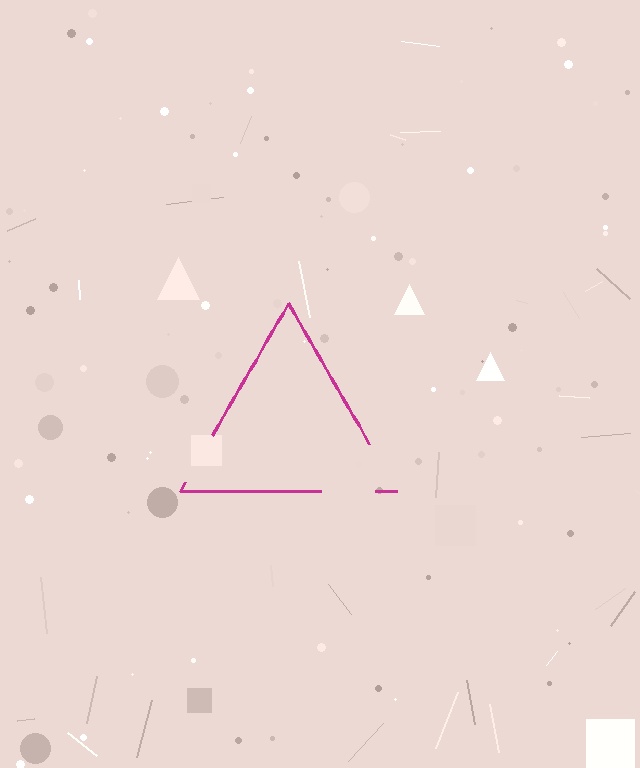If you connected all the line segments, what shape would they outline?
They would outline a triangle.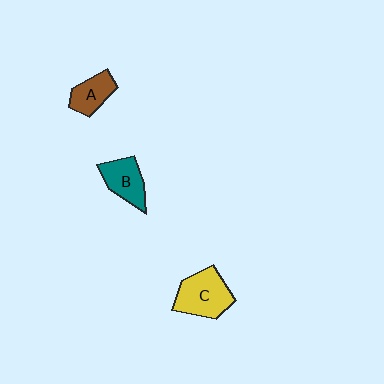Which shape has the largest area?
Shape C (yellow).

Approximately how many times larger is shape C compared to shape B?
Approximately 1.3 times.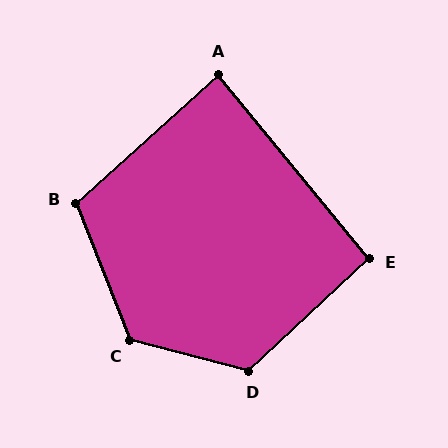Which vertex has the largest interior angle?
C, at approximately 126 degrees.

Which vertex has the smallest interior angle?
A, at approximately 87 degrees.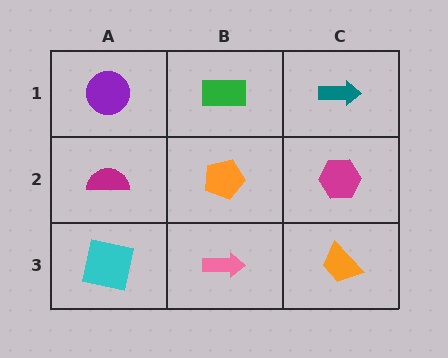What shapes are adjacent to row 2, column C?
A teal arrow (row 1, column C), an orange trapezoid (row 3, column C), an orange pentagon (row 2, column B).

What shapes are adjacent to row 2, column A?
A purple circle (row 1, column A), a cyan square (row 3, column A), an orange pentagon (row 2, column B).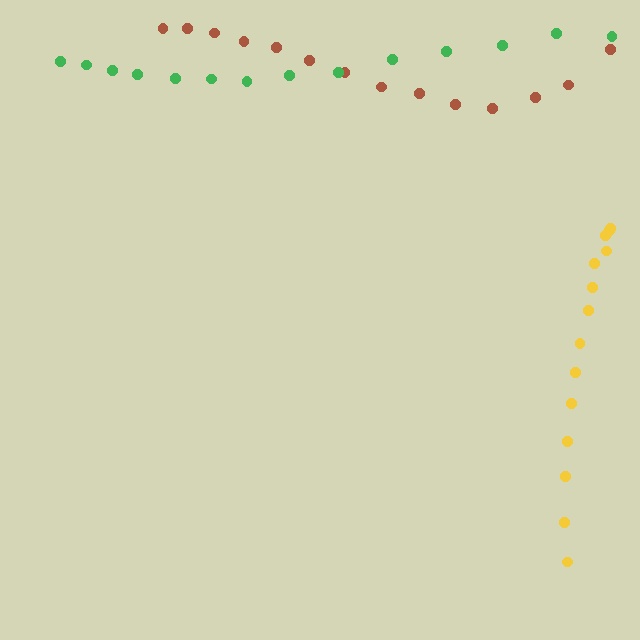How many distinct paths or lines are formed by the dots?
There are 3 distinct paths.